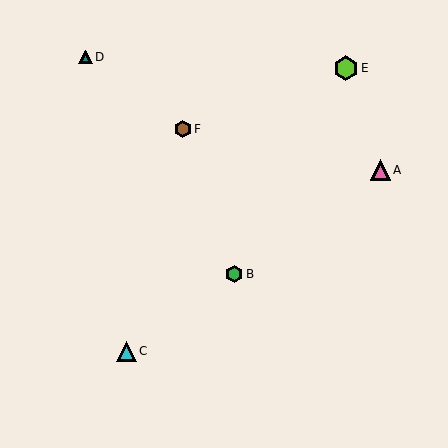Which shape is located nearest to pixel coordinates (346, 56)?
The lime hexagon (labeled E) at (346, 68) is nearest to that location.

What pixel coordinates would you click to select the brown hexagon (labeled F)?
Click at (183, 129) to select the brown hexagon F.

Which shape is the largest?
The lime hexagon (labeled E) is the largest.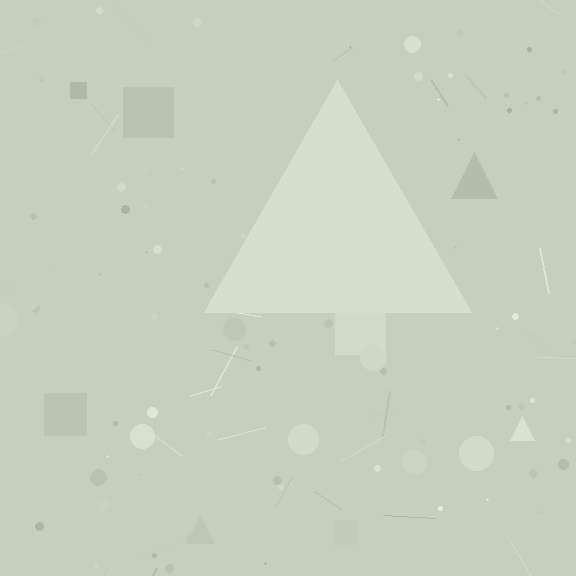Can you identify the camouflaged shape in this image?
The camouflaged shape is a triangle.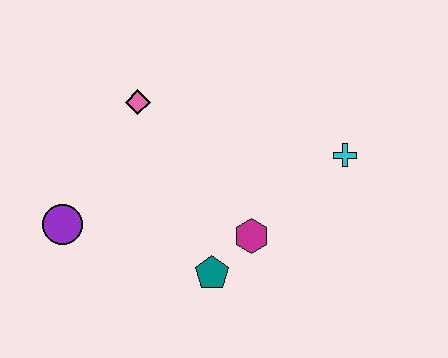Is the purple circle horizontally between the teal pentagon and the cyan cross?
No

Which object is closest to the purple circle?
The pink diamond is closest to the purple circle.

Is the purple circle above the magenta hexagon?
Yes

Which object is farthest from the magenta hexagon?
The purple circle is farthest from the magenta hexagon.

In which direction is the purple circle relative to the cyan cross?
The purple circle is to the left of the cyan cross.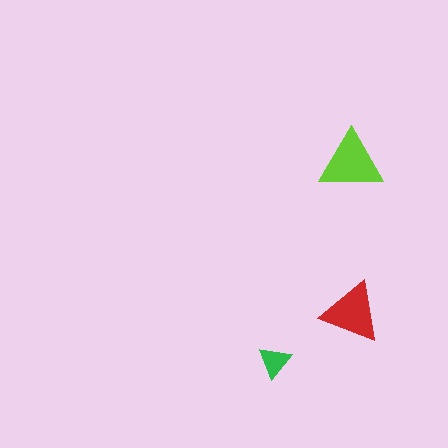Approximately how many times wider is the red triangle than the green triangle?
About 2 times wider.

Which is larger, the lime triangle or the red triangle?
The lime one.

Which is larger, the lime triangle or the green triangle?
The lime one.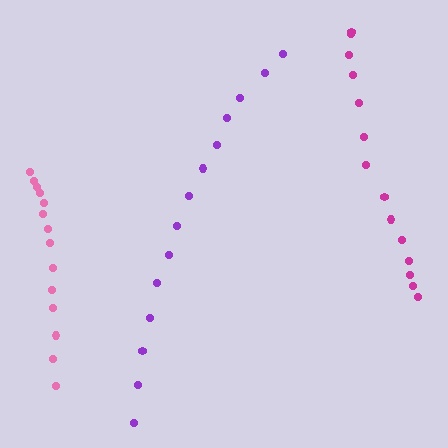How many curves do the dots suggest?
There are 3 distinct paths.